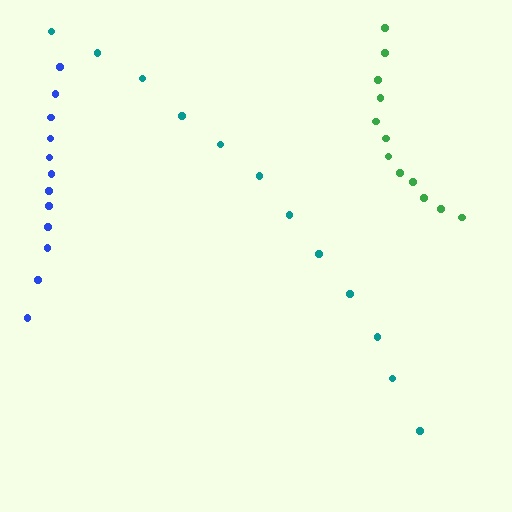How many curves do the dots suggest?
There are 3 distinct paths.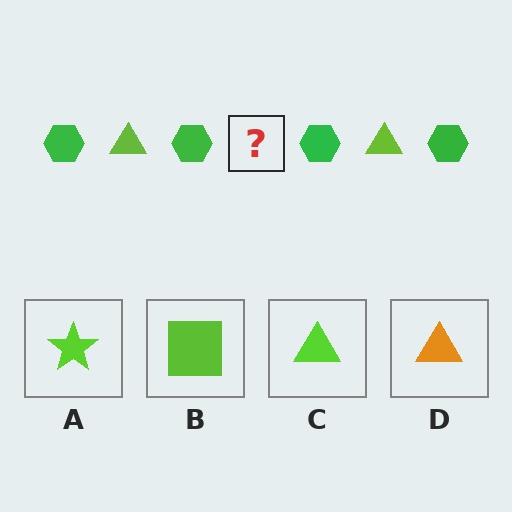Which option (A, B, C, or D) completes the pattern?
C.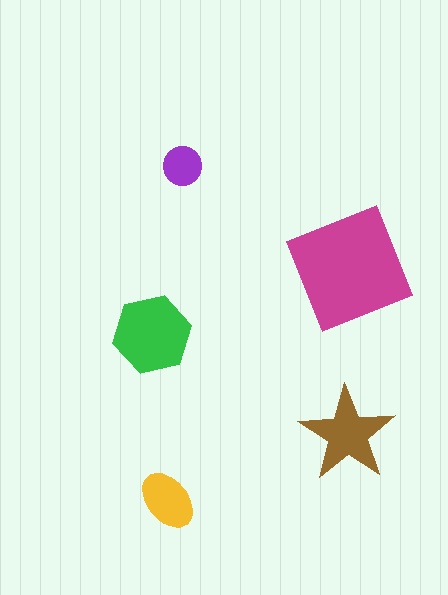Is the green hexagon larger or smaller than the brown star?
Larger.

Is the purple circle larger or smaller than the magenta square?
Smaller.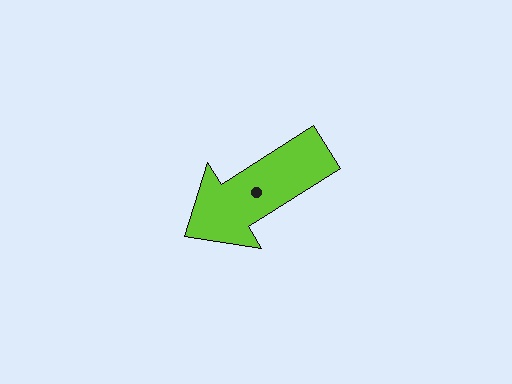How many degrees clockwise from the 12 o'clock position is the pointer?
Approximately 238 degrees.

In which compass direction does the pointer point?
Southwest.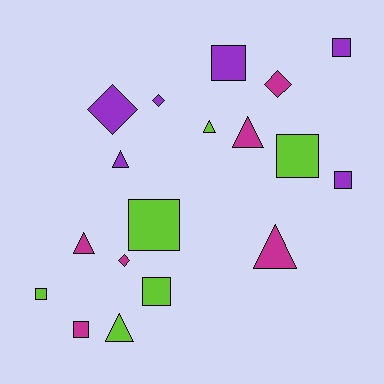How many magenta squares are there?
There is 1 magenta square.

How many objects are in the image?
There are 18 objects.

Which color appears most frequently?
Purple, with 6 objects.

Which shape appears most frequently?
Square, with 8 objects.